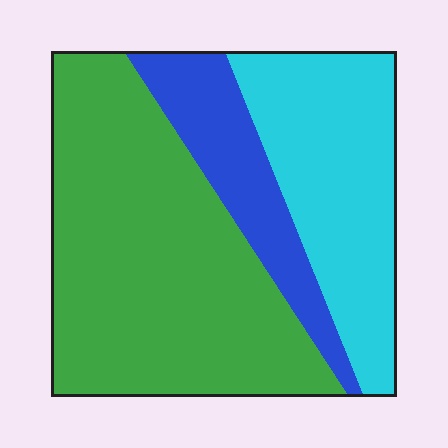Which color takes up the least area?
Blue, at roughly 15%.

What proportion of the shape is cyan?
Cyan takes up between a sixth and a third of the shape.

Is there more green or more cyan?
Green.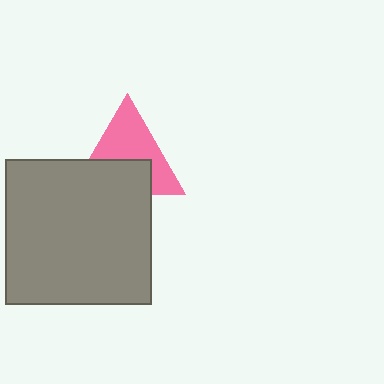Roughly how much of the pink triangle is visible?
About half of it is visible (roughly 57%).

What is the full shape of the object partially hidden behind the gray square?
The partially hidden object is a pink triangle.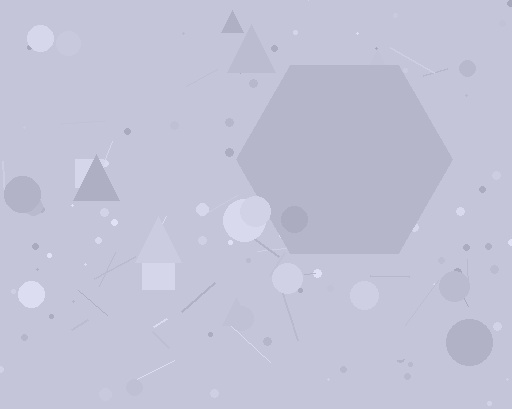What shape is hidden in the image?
A hexagon is hidden in the image.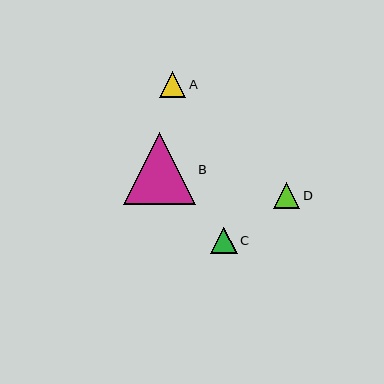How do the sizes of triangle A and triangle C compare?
Triangle A and triangle C are approximately the same size.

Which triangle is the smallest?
Triangle C is the smallest with a size of approximately 26 pixels.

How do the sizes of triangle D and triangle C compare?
Triangle D and triangle C are approximately the same size.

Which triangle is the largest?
Triangle B is the largest with a size of approximately 71 pixels.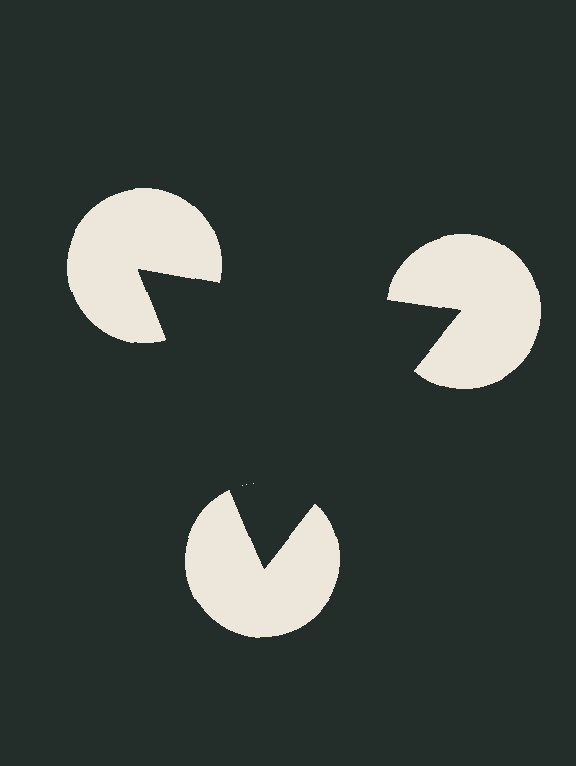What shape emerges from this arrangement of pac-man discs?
An illusory triangle — its edges are inferred from the aligned wedge cuts in the pac-man discs, not physically drawn.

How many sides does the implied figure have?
3 sides.